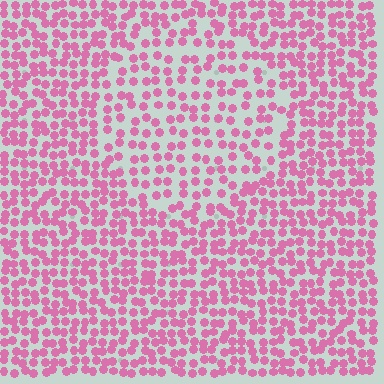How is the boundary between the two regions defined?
The boundary is defined by a change in element density (approximately 1.6x ratio). All elements are the same color, size, and shape.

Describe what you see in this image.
The image contains small pink elements arranged at two different densities. A circle-shaped region is visible where the elements are less densely packed than the surrounding area.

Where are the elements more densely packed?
The elements are more densely packed outside the circle boundary.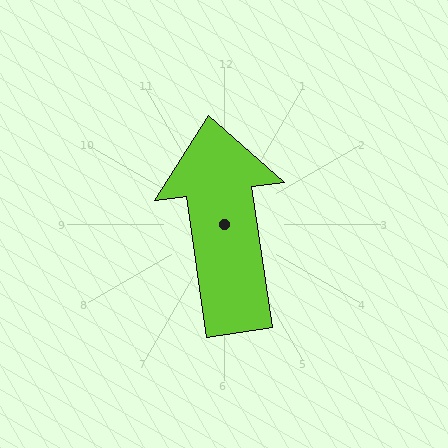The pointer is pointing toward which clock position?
Roughly 12 o'clock.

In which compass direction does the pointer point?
North.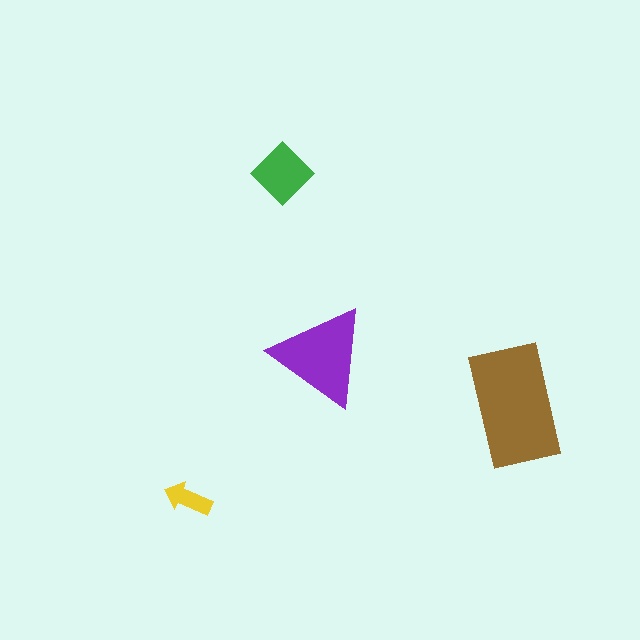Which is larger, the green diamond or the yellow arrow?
The green diamond.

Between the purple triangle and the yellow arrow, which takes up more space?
The purple triangle.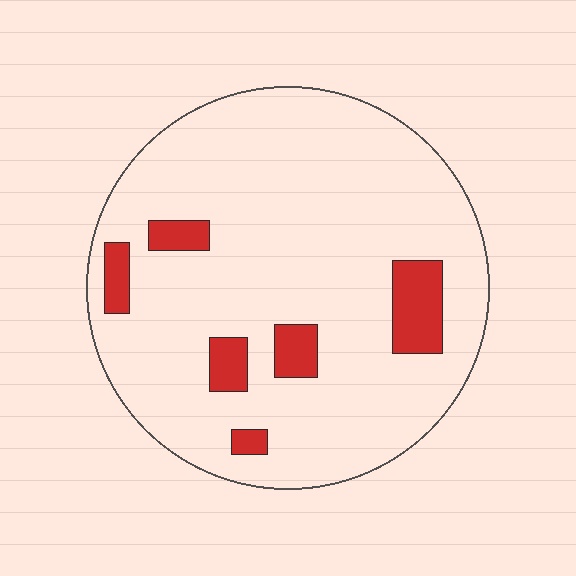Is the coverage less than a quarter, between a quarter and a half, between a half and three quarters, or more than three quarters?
Less than a quarter.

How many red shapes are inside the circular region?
6.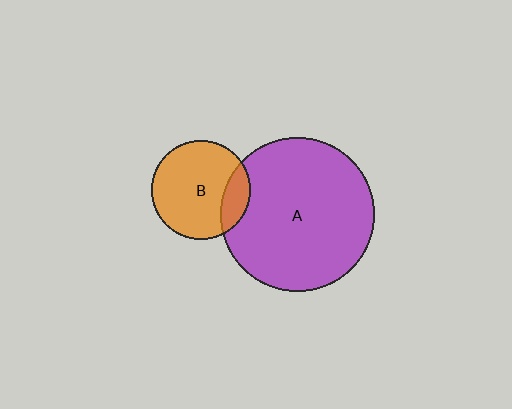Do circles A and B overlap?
Yes.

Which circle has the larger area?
Circle A (purple).